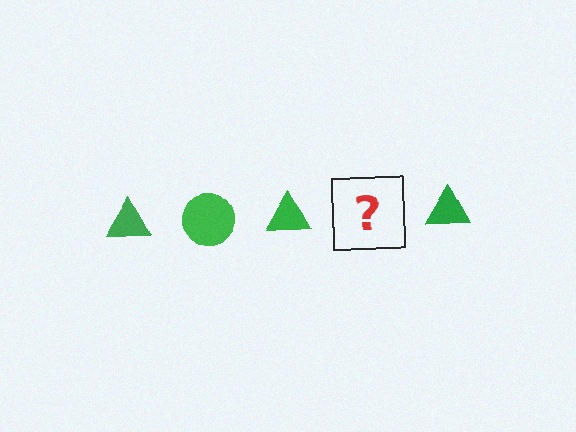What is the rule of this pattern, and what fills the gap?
The rule is that the pattern cycles through triangle, circle shapes in green. The gap should be filled with a green circle.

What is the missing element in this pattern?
The missing element is a green circle.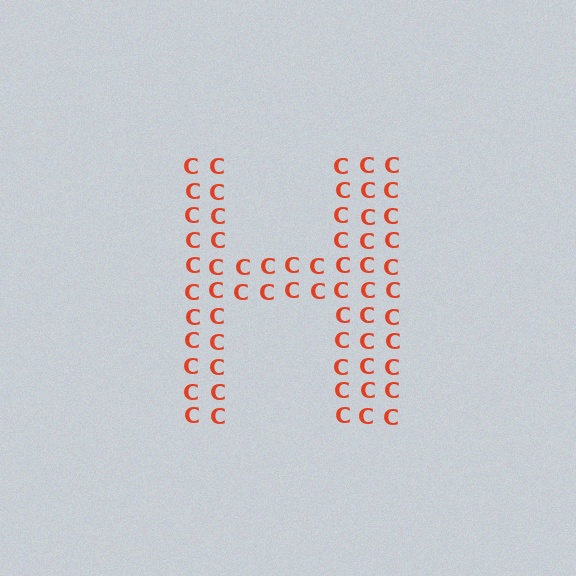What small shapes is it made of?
It is made of small letter C's.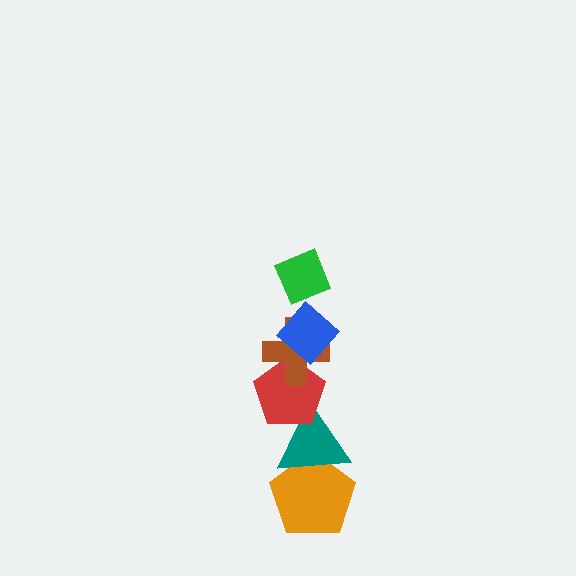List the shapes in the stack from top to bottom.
From top to bottom: the green diamond, the blue diamond, the brown cross, the red pentagon, the teal triangle, the orange pentagon.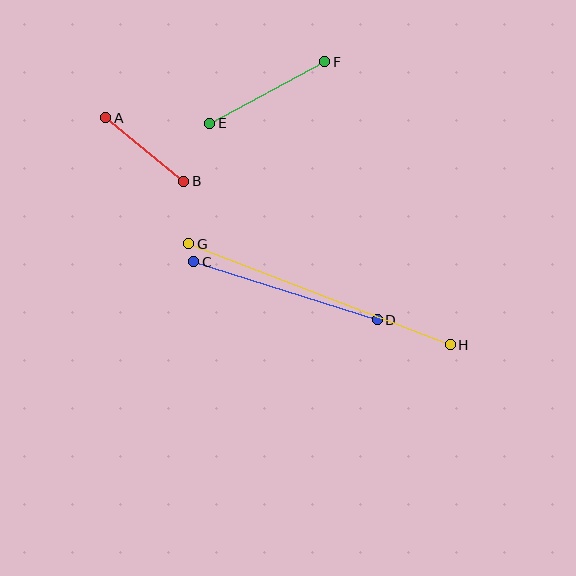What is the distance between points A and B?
The distance is approximately 101 pixels.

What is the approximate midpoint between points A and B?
The midpoint is at approximately (145, 150) pixels.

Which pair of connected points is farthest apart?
Points G and H are farthest apart.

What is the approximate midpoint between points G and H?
The midpoint is at approximately (319, 294) pixels.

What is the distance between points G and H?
The distance is approximately 280 pixels.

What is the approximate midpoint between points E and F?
The midpoint is at approximately (267, 92) pixels.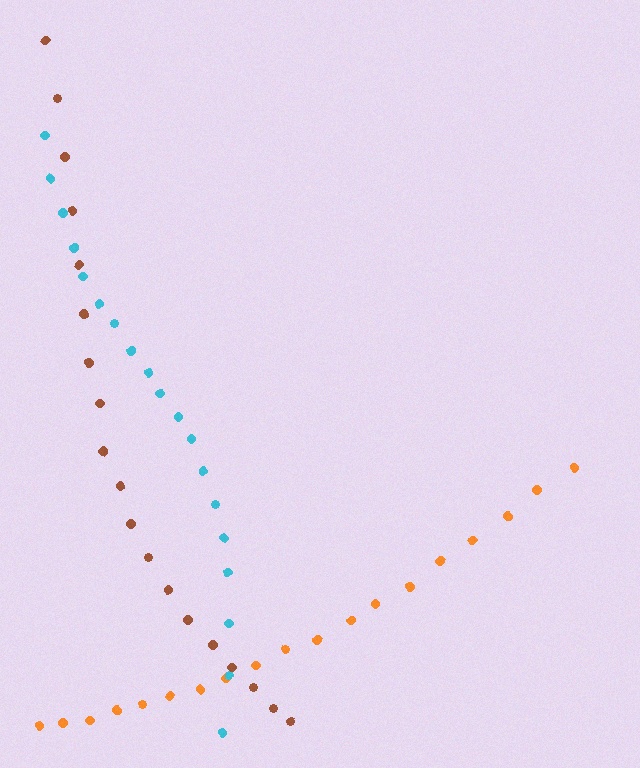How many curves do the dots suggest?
There are 3 distinct paths.